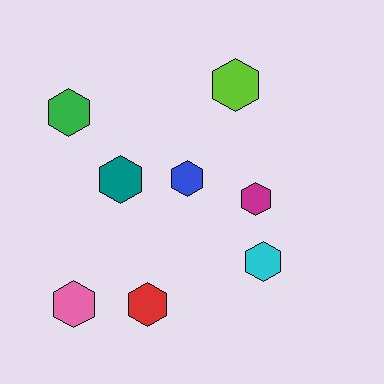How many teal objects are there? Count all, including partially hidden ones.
There is 1 teal object.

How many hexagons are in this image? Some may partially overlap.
There are 8 hexagons.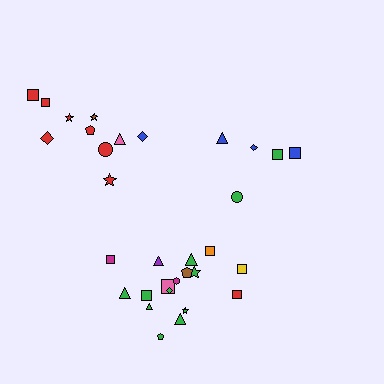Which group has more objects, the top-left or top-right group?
The top-left group.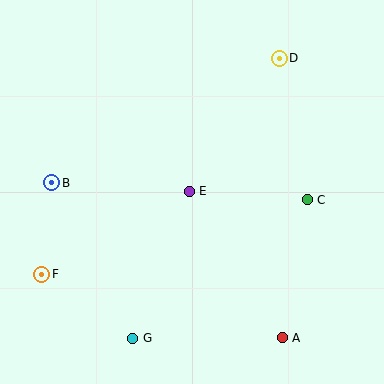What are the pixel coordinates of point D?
Point D is at (279, 58).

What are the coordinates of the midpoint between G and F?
The midpoint between G and F is at (87, 306).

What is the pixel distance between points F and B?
The distance between F and B is 92 pixels.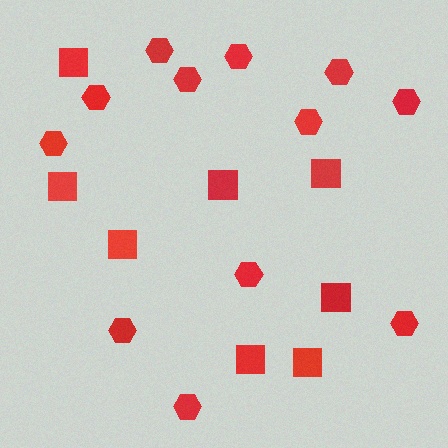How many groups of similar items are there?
There are 2 groups: one group of squares (8) and one group of hexagons (12).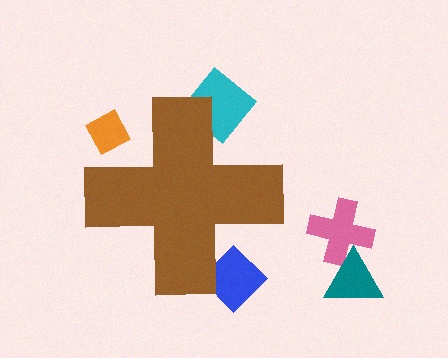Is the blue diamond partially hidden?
Yes, the blue diamond is partially hidden behind the brown cross.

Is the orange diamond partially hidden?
Yes, the orange diamond is partially hidden behind the brown cross.